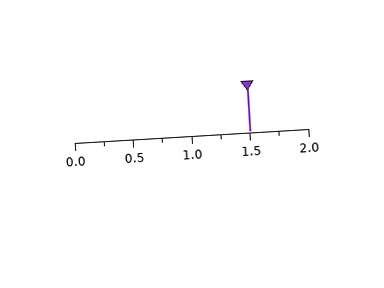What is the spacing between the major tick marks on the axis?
The major ticks are spaced 0.5 apart.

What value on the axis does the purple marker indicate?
The marker indicates approximately 1.5.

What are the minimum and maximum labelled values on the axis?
The axis runs from 0.0 to 2.0.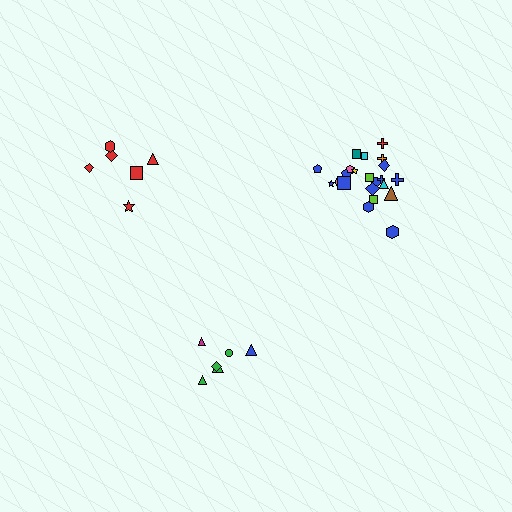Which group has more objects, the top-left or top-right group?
The top-right group.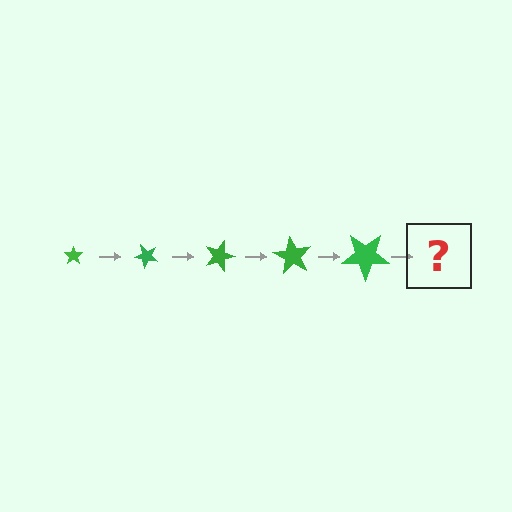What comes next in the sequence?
The next element should be a star, larger than the previous one and rotated 225 degrees from the start.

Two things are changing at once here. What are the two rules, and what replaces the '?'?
The two rules are that the star grows larger each step and it rotates 45 degrees each step. The '?' should be a star, larger than the previous one and rotated 225 degrees from the start.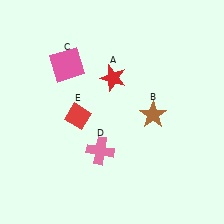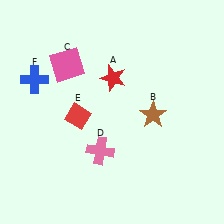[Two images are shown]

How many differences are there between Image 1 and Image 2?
There is 1 difference between the two images.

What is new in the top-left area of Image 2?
A blue cross (F) was added in the top-left area of Image 2.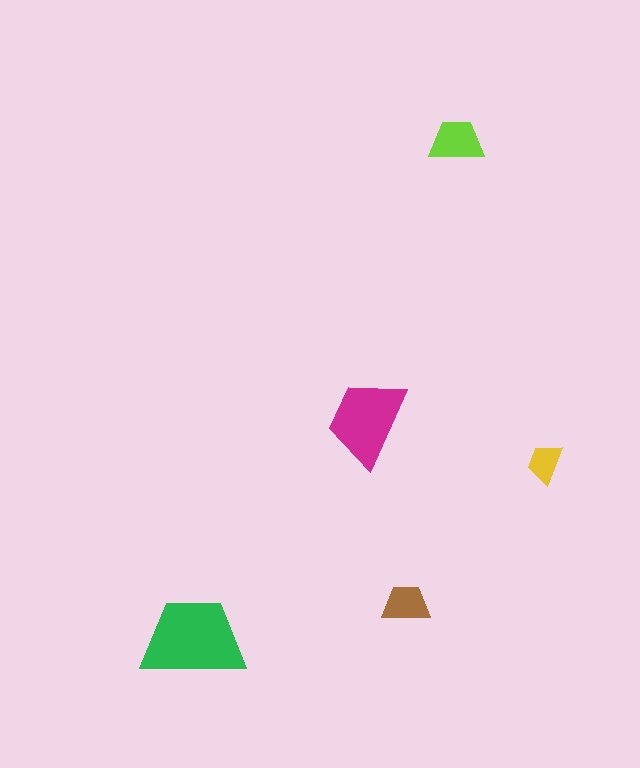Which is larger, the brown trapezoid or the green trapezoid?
The green one.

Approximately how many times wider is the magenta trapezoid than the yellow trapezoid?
About 2 times wider.